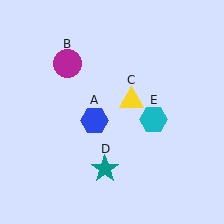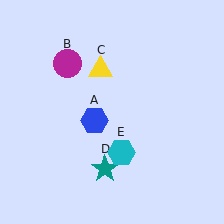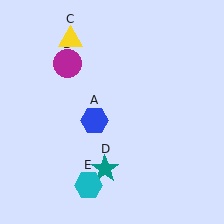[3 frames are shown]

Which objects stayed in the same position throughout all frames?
Blue hexagon (object A) and magenta circle (object B) and teal star (object D) remained stationary.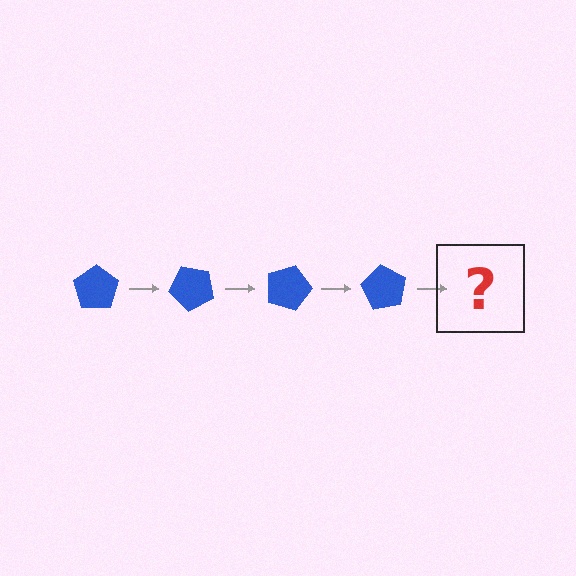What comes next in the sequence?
The next element should be a blue pentagon rotated 180 degrees.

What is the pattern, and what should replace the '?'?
The pattern is that the pentagon rotates 45 degrees each step. The '?' should be a blue pentagon rotated 180 degrees.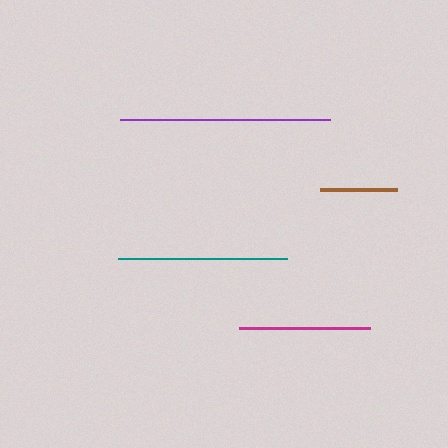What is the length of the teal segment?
The teal segment is approximately 169 pixels long.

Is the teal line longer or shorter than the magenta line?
The teal line is longer than the magenta line.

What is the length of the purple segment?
The purple segment is approximately 210 pixels long.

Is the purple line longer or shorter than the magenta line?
The purple line is longer than the magenta line.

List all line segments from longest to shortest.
From longest to shortest: purple, teal, magenta, brown.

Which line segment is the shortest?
The brown line is the shortest at approximately 77 pixels.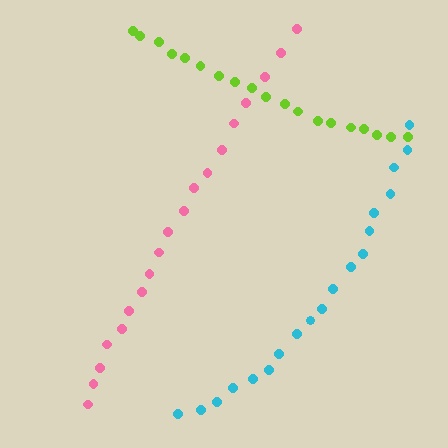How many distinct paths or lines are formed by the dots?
There are 3 distinct paths.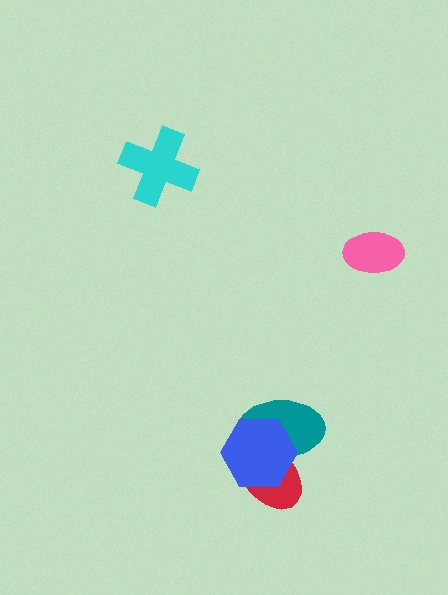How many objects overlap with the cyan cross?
0 objects overlap with the cyan cross.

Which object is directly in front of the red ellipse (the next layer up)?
The teal ellipse is directly in front of the red ellipse.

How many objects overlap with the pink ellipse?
0 objects overlap with the pink ellipse.